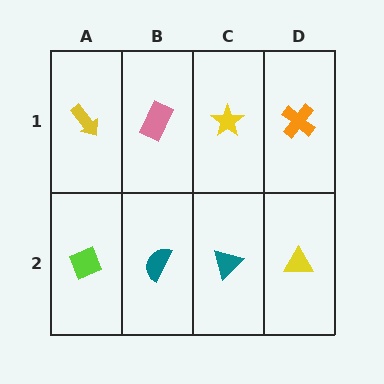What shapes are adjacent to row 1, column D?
A yellow triangle (row 2, column D), a yellow star (row 1, column C).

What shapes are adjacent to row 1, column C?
A teal triangle (row 2, column C), a pink rectangle (row 1, column B), an orange cross (row 1, column D).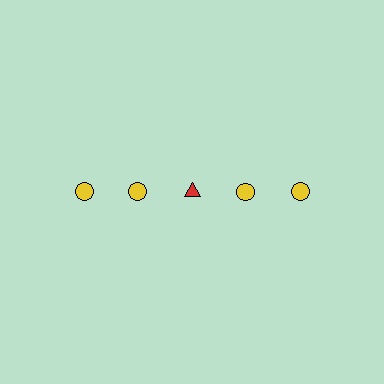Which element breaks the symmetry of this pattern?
The red triangle in the top row, center column breaks the symmetry. All other shapes are yellow circles.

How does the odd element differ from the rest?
It differs in both color (red instead of yellow) and shape (triangle instead of circle).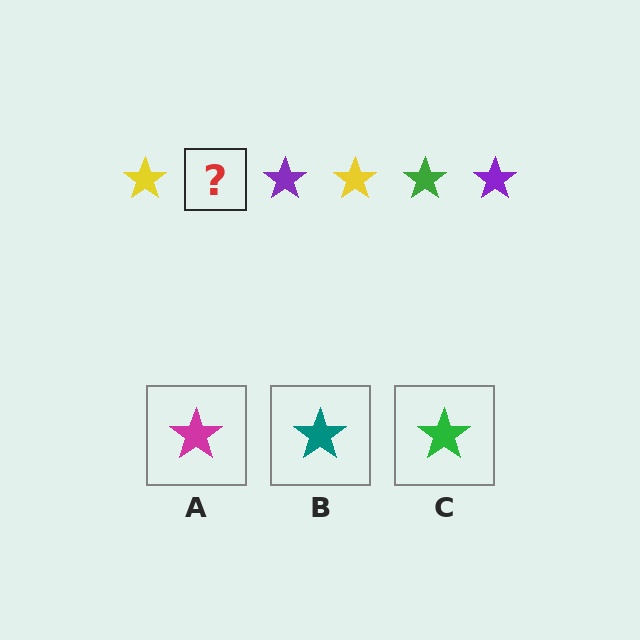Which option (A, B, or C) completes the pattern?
C.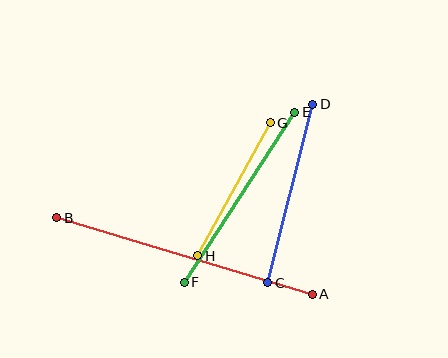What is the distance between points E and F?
The distance is approximately 203 pixels.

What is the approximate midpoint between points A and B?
The midpoint is at approximately (184, 256) pixels.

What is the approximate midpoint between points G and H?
The midpoint is at approximately (234, 189) pixels.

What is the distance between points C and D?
The distance is approximately 184 pixels.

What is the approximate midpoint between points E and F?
The midpoint is at approximately (239, 197) pixels.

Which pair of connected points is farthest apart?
Points A and B are farthest apart.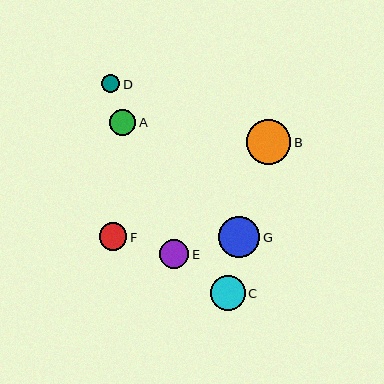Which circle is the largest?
Circle B is the largest with a size of approximately 45 pixels.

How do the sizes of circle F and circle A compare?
Circle F and circle A are approximately the same size.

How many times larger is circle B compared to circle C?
Circle B is approximately 1.3 times the size of circle C.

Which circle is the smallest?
Circle D is the smallest with a size of approximately 19 pixels.